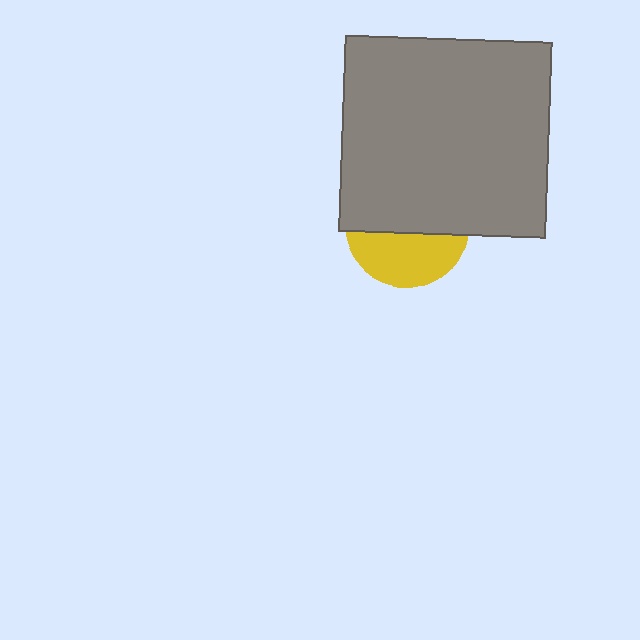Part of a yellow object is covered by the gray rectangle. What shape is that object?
It is a circle.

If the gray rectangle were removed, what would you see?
You would see the complete yellow circle.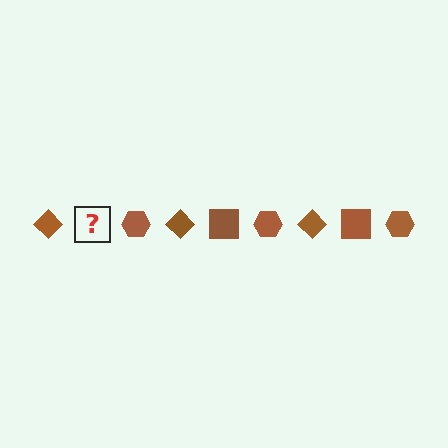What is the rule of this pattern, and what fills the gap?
The rule is that the pattern cycles through diamond, square, hexagon shapes in brown. The gap should be filled with a brown square.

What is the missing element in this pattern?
The missing element is a brown square.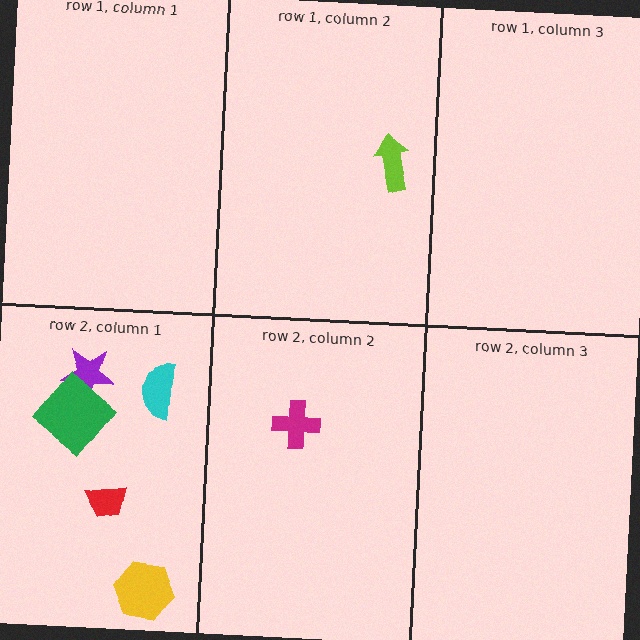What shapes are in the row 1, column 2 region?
The lime arrow.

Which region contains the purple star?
The row 2, column 1 region.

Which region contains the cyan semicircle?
The row 2, column 1 region.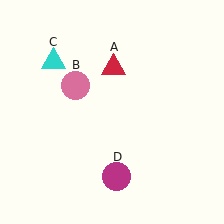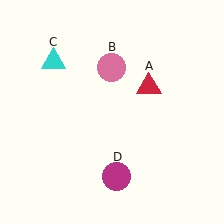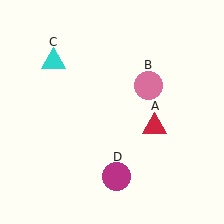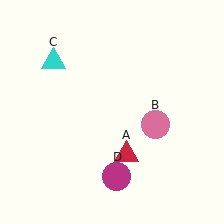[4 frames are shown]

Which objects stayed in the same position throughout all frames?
Cyan triangle (object C) and magenta circle (object D) remained stationary.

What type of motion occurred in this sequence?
The red triangle (object A), pink circle (object B) rotated clockwise around the center of the scene.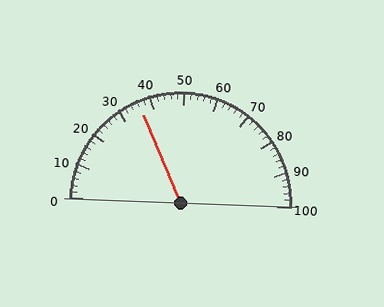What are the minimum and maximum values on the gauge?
The gauge ranges from 0 to 100.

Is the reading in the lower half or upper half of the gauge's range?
The reading is in the lower half of the range (0 to 100).